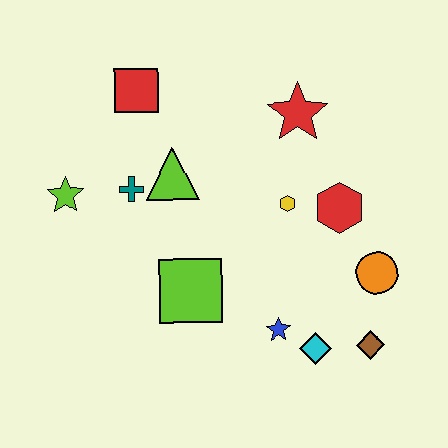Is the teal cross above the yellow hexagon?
Yes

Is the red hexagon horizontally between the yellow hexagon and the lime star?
No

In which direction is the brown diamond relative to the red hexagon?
The brown diamond is below the red hexagon.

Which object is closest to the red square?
The lime triangle is closest to the red square.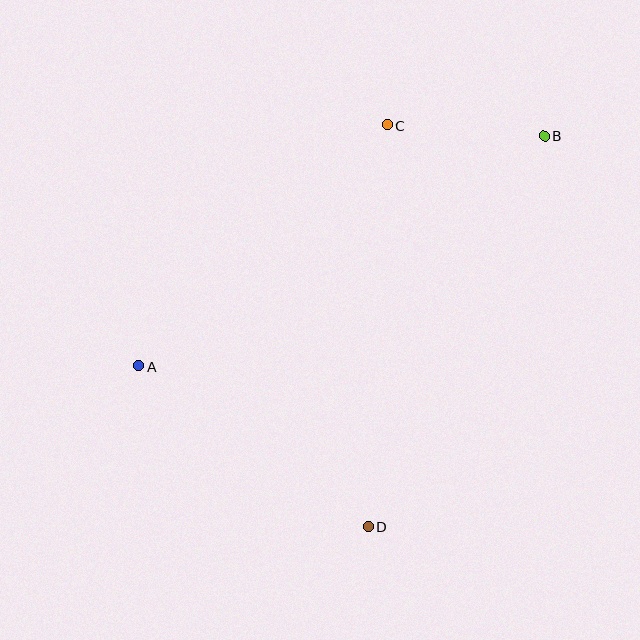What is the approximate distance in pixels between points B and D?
The distance between B and D is approximately 429 pixels.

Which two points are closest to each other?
Points B and C are closest to each other.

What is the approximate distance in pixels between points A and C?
The distance between A and C is approximately 346 pixels.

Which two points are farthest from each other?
Points A and B are farthest from each other.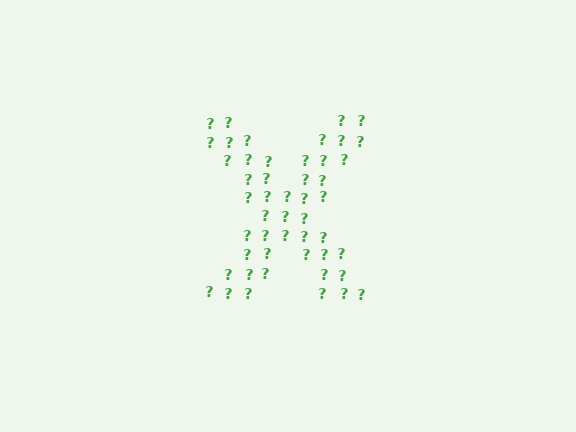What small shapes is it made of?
It is made of small question marks.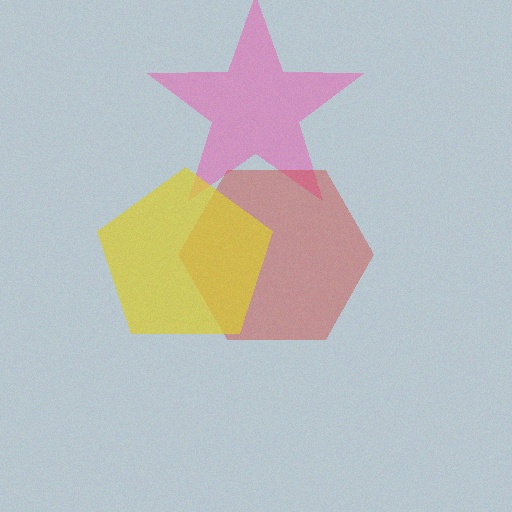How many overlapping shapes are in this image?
There are 3 overlapping shapes in the image.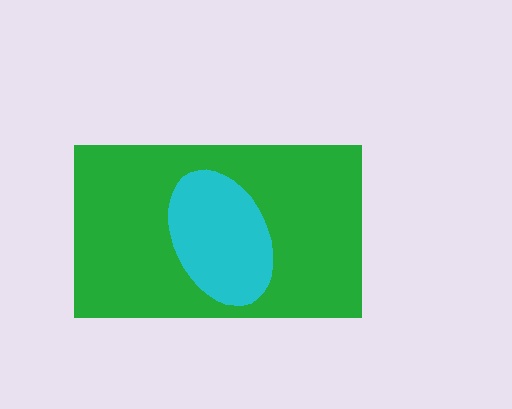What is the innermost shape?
The cyan ellipse.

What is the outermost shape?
The green rectangle.